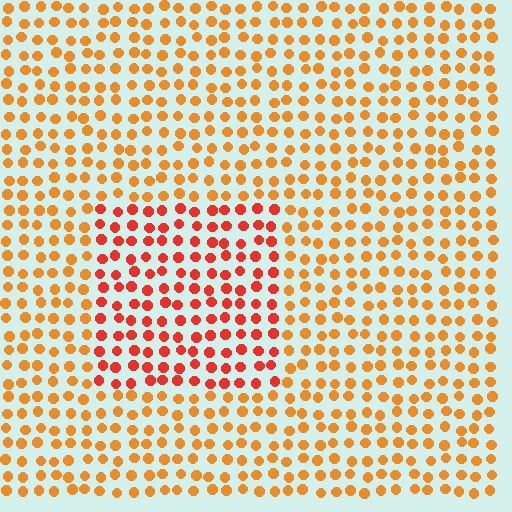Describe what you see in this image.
The image is filled with small orange elements in a uniform arrangement. A rectangle-shaped region is visible where the elements are tinted to a slightly different hue, forming a subtle color boundary.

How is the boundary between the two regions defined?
The boundary is defined purely by a slight shift in hue (about 29 degrees). Spacing, size, and orientation are identical on both sides.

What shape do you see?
I see a rectangle.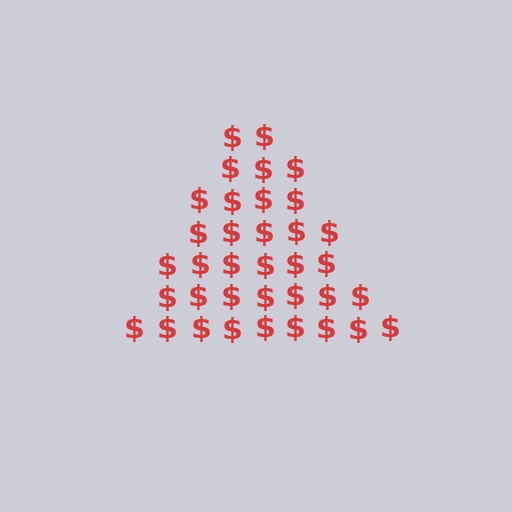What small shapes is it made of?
It is made of small dollar signs.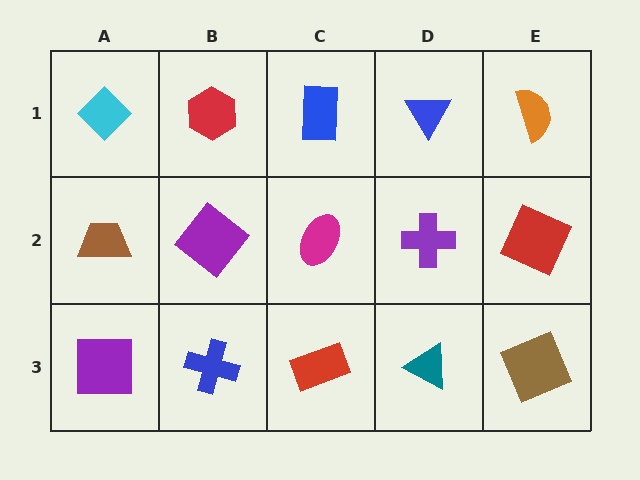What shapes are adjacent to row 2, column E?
An orange semicircle (row 1, column E), a brown square (row 3, column E), a purple cross (row 2, column D).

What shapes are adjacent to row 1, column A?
A brown trapezoid (row 2, column A), a red hexagon (row 1, column B).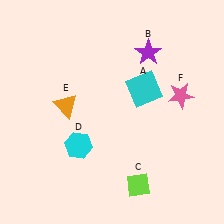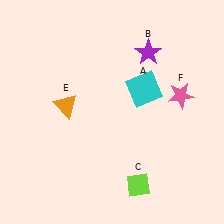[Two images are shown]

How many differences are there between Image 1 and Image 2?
There is 1 difference between the two images.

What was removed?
The cyan hexagon (D) was removed in Image 2.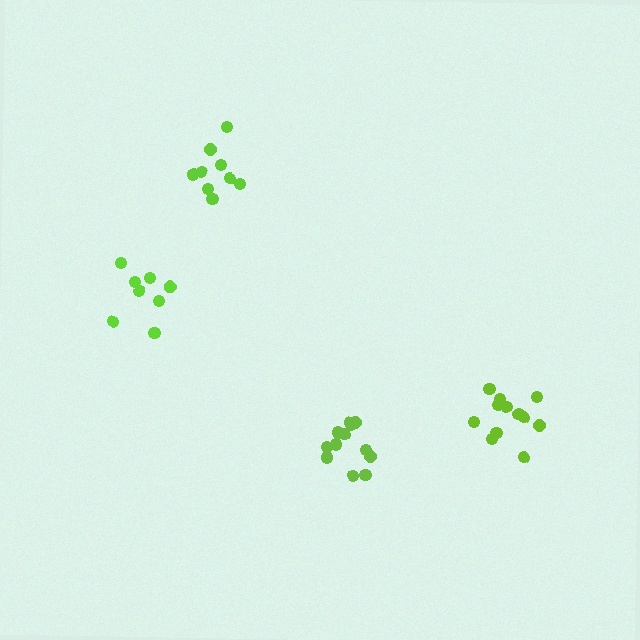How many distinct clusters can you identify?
There are 4 distinct clusters.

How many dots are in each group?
Group 1: 9 dots, Group 2: 8 dots, Group 3: 12 dots, Group 4: 12 dots (41 total).